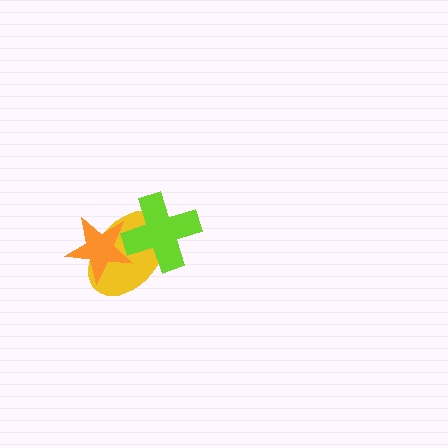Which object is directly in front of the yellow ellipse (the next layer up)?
The lime cross is directly in front of the yellow ellipse.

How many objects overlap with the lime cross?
2 objects overlap with the lime cross.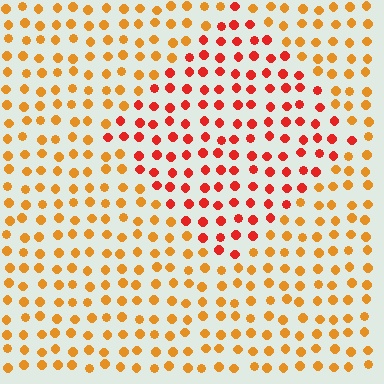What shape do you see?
I see a diamond.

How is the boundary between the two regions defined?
The boundary is defined purely by a slight shift in hue (about 34 degrees). Spacing, size, and orientation are identical on both sides.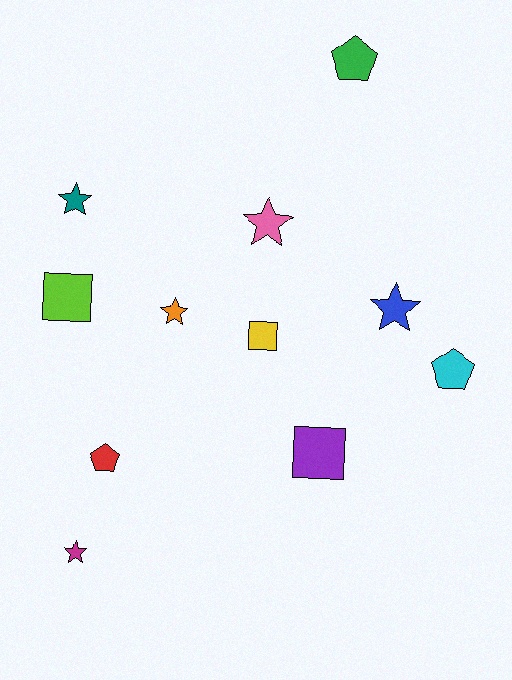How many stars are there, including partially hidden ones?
There are 5 stars.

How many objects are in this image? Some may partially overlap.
There are 11 objects.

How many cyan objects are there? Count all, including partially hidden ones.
There is 1 cyan object.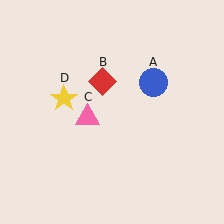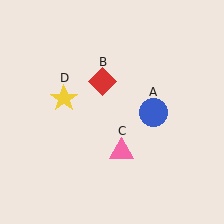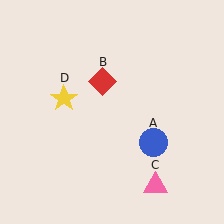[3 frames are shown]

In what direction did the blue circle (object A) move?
The blue circle (object A) moved down.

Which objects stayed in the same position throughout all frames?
Red diamond (object B) and yellow star (object D) remained stationary.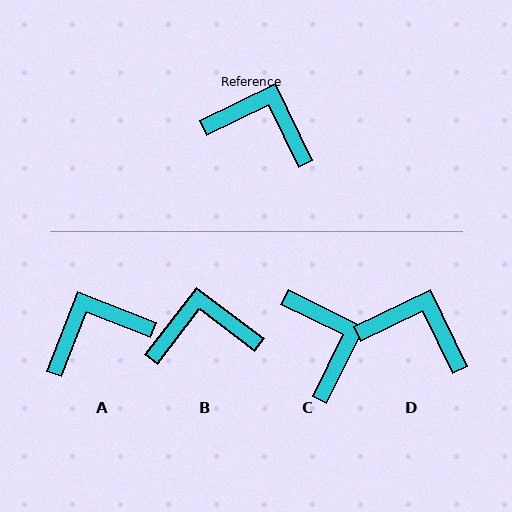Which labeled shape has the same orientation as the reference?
D.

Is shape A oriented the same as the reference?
No, it is off by about 43 degrees.